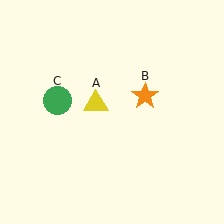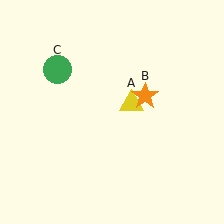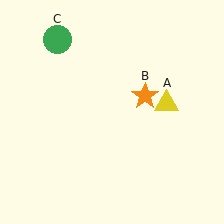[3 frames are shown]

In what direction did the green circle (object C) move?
The green circle (object C) moved up.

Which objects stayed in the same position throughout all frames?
Orange star (object B) remained stationary.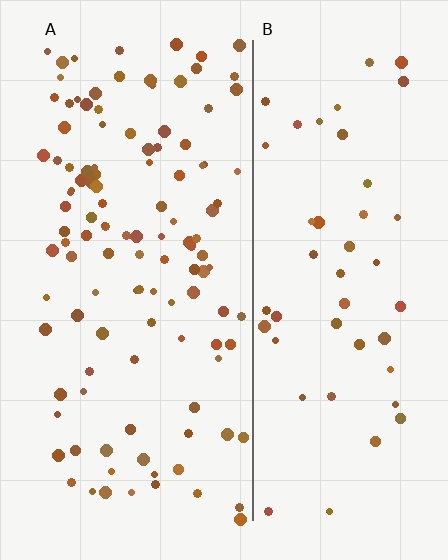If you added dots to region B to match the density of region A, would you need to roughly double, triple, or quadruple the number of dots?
Approximately double.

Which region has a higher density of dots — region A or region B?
A (the left).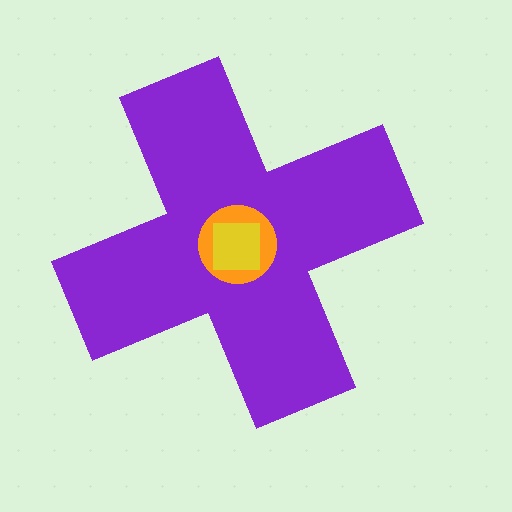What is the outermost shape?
The purple cross.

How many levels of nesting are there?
3.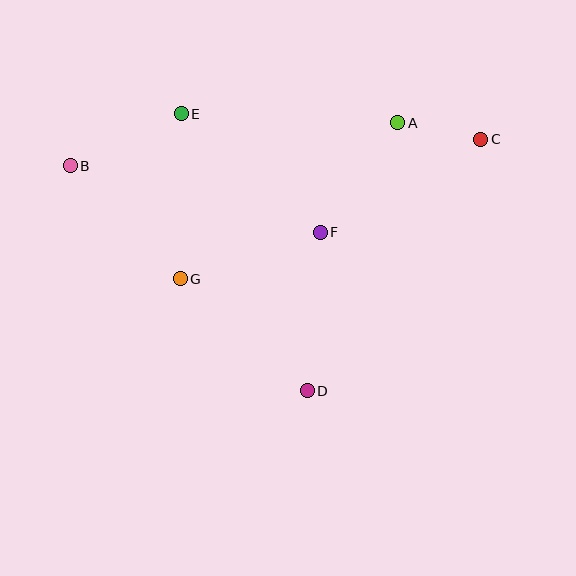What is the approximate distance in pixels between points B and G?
The distance between B and G is approximately 158 pixels.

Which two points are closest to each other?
Points A and C are closest to each other.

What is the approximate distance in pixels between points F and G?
The distance between F and G is approximately 148 pixels.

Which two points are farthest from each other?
Points B and C are farthest from each other.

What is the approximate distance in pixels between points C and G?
The distance between C and G is approximately 331 pixels.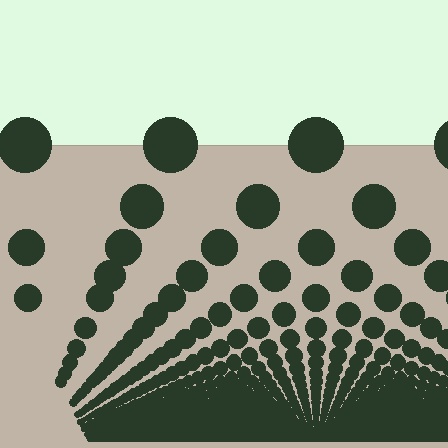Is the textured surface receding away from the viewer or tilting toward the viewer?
The surface appears to tilt toward the viewer. Texture elements get larger and sparser toward the top.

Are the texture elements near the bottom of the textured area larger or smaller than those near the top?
Smaller. The gradient is inverted — elements near the bottom are smaller and denser.